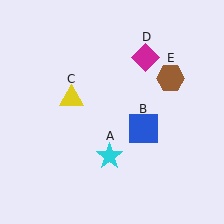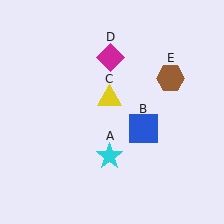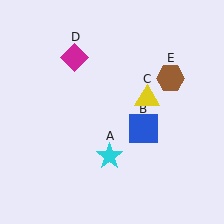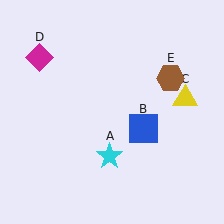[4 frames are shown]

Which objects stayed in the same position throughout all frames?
Cyan star (object A) and blue square (object B) and brown hexagon (object E) remained stationary.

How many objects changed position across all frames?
2 objects changed position: yellow triangle (object C), magenta diamond (object D).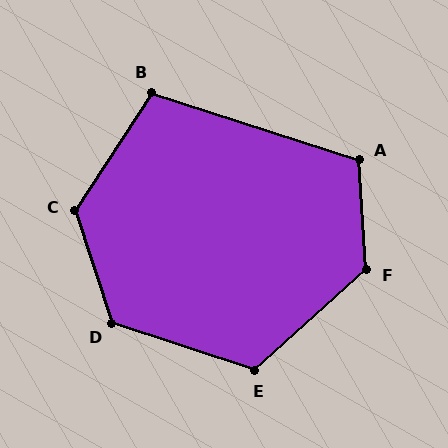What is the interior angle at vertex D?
Approximately 126 degrees (obtuse).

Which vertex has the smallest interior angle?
B, at approximately 105 degrees.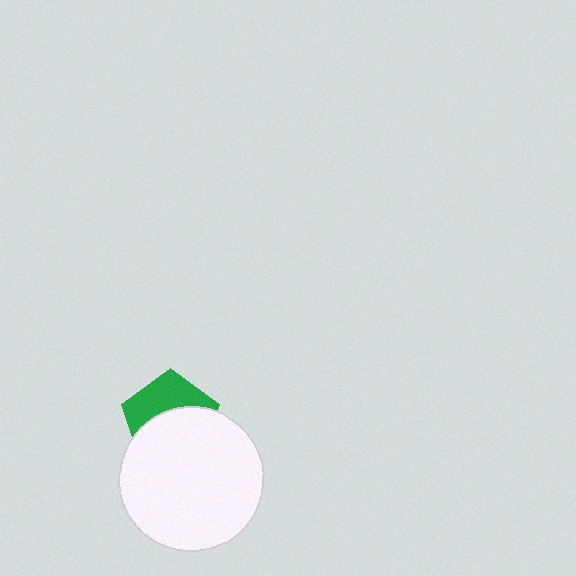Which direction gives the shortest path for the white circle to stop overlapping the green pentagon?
Moving down gives the shortest separation.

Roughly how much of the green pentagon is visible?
A small part of it is visible (roughly 42%).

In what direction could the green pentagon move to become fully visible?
The green pentagon could move up. That would shift it out from behind the white circle entirely.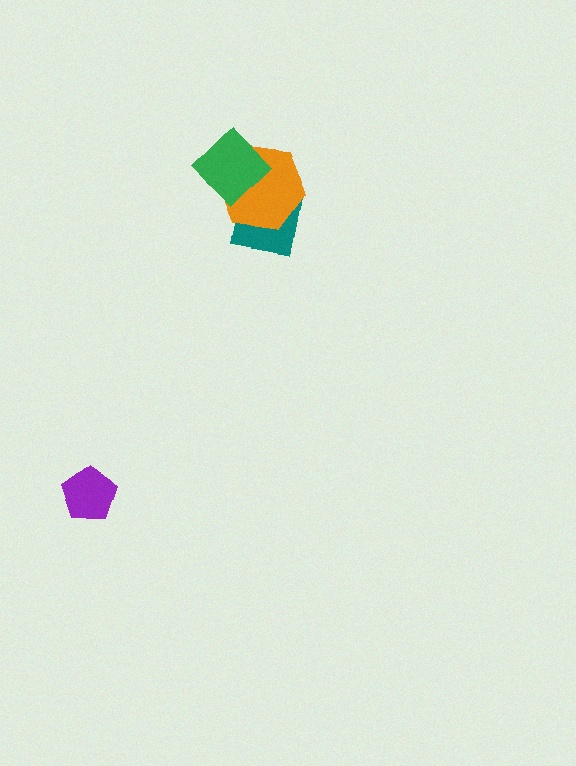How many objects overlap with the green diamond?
2 objects overlap with the green diamond.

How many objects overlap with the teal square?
2 objects overlap with the teal square.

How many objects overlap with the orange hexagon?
2 objects overlap with the orange hexagon.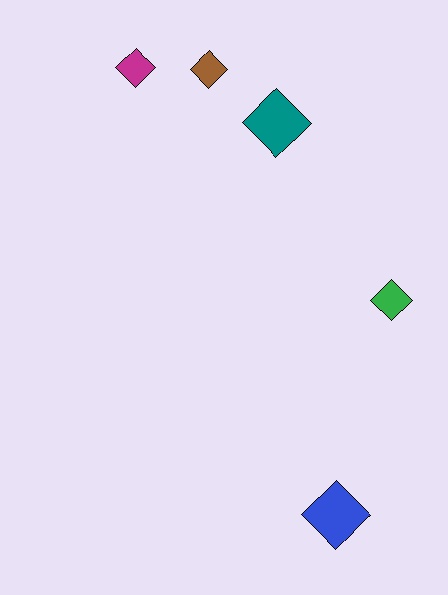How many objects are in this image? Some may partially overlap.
There are 5 objects.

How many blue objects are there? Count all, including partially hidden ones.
There is 1 blue object.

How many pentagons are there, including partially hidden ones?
There are no pentagons.